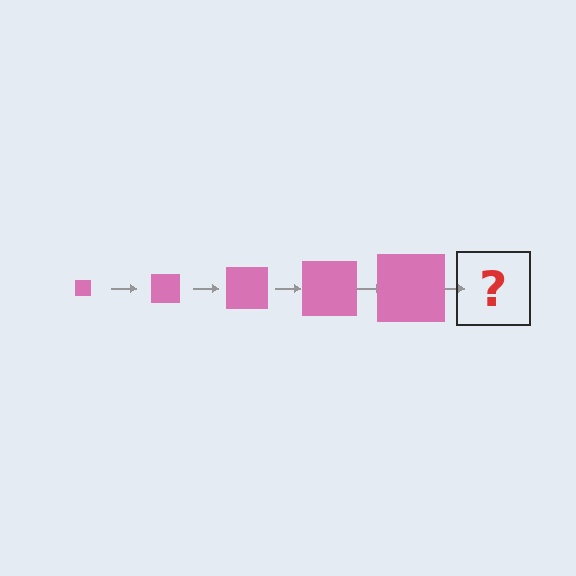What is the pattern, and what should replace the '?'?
The pattern is that the square gets progressively larger each step. The '?' should be a pink square, larger than the previous one.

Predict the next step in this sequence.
The next step is a pink square, larger than the previous one.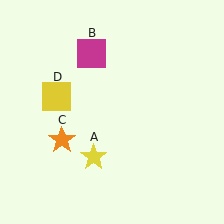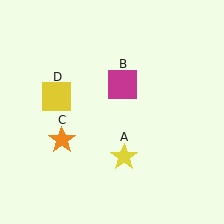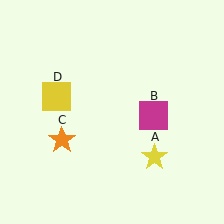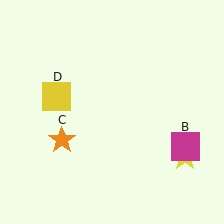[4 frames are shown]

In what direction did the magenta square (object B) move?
The magenta square (object B) moved down and to the right.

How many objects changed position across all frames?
2 objects changed position: yellow star (object A), magenta square (object B).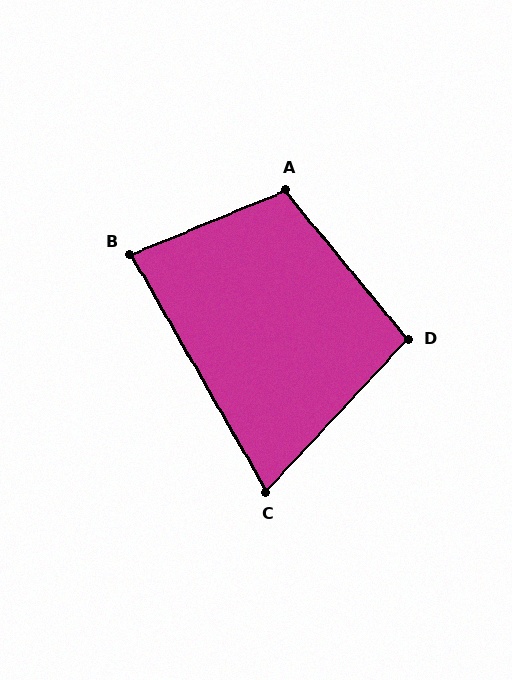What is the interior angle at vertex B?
Approximately 83 degrees (acute).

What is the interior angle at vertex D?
Approximately 97 degrees (obtuse).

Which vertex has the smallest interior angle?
C, at approximately 73 degrees.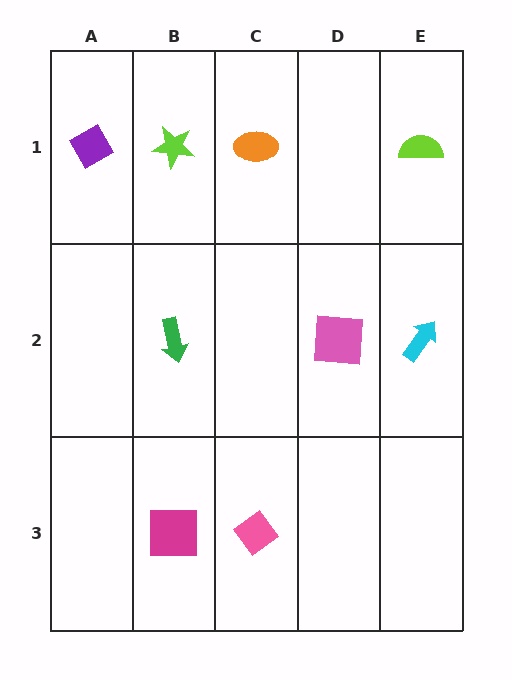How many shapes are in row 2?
3 shapes.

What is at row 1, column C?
An orange ellipse.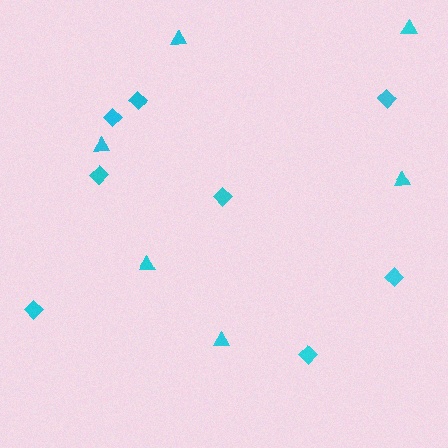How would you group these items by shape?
There are 2 groups: one group of triangles (6) and one group of diamonds (8).